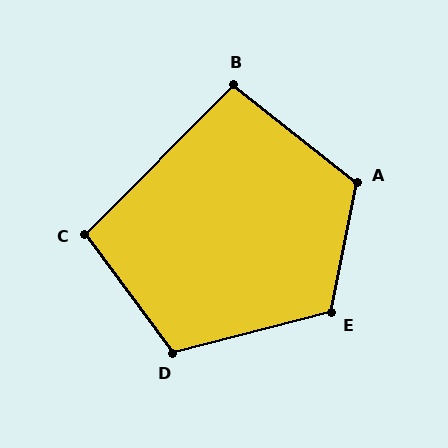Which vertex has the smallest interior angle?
B, at approximately 96 degrees.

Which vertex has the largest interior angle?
A, at approximately 117 degrees.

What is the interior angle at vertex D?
Approximately 112 degrees (obtuse).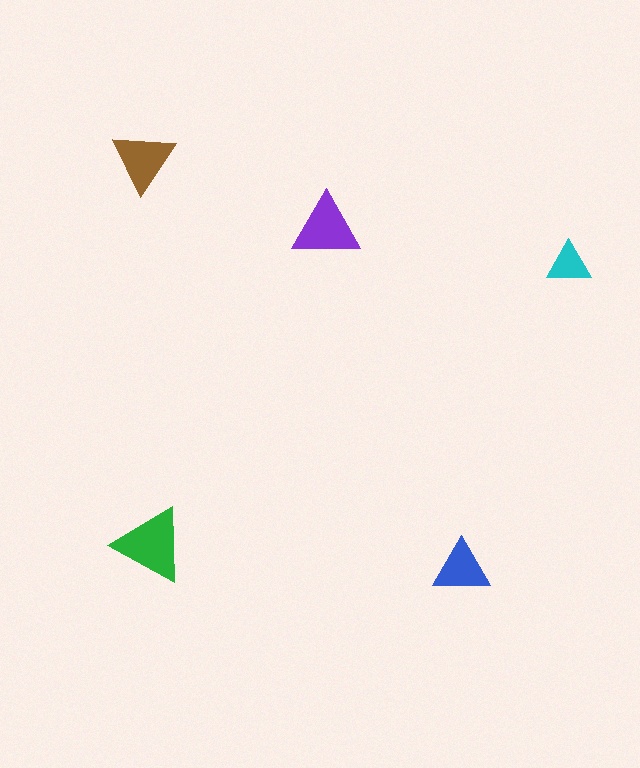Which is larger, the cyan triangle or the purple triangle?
The purple one.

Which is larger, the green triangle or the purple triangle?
The green one.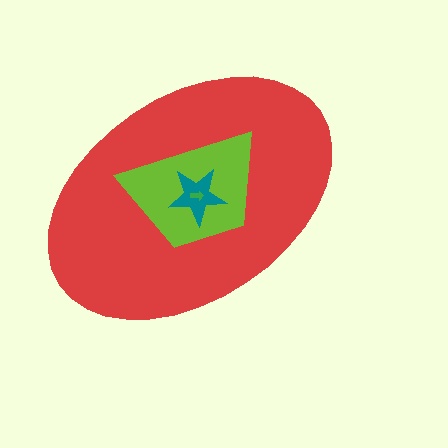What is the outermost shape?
The red ellipse.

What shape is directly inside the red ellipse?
The lime trapezoid.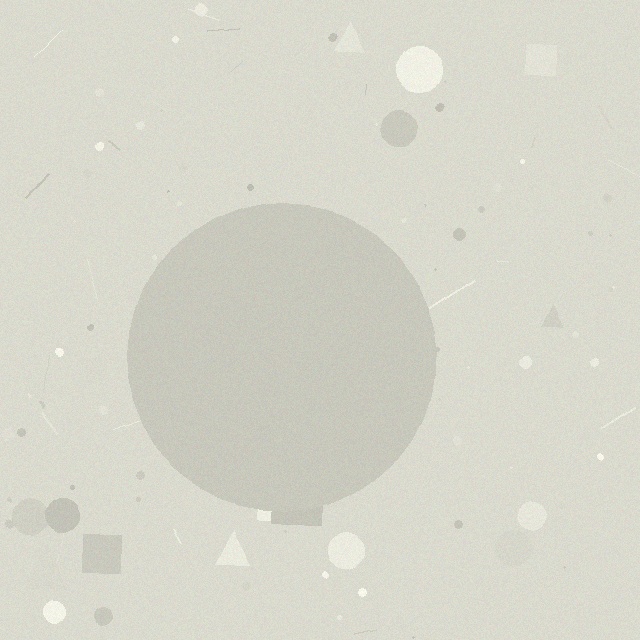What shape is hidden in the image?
A circle is hidden in the image.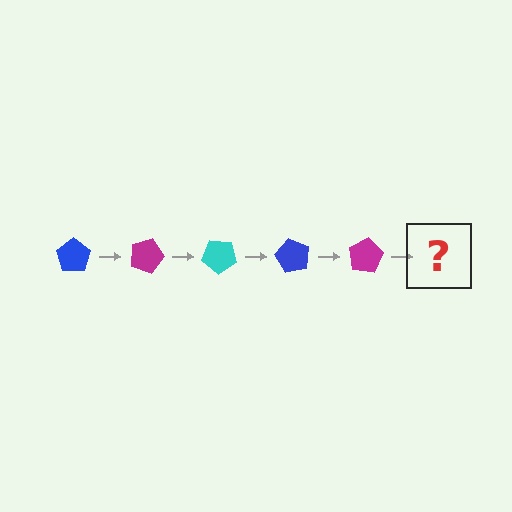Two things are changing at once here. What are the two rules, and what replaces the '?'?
The two rules are that it rotates 20 degrees each step and the color cycles through blue, magenta, and cyan. The '?' should be a cyan pentagon, rotated 100 degrees from the start.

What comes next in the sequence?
The next element should be a cyan pentagon, rotated 100 degrees from the start.